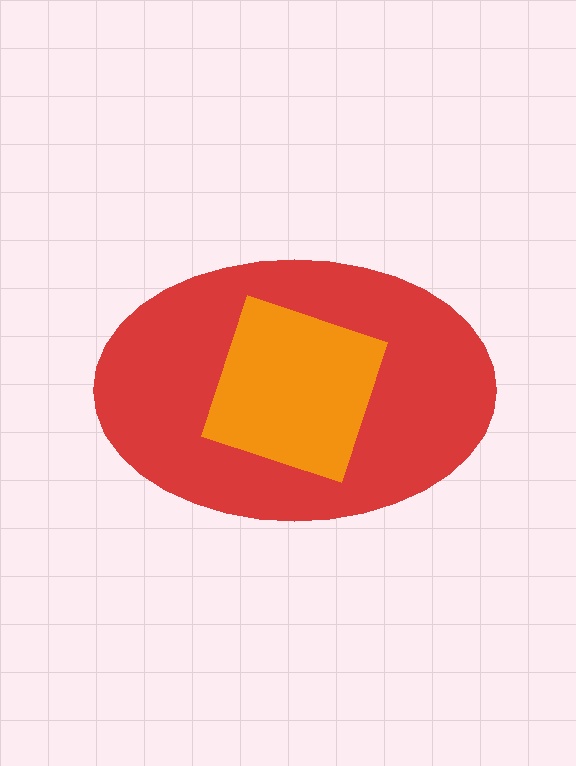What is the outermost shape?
The red ellipse.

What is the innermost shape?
The orange square.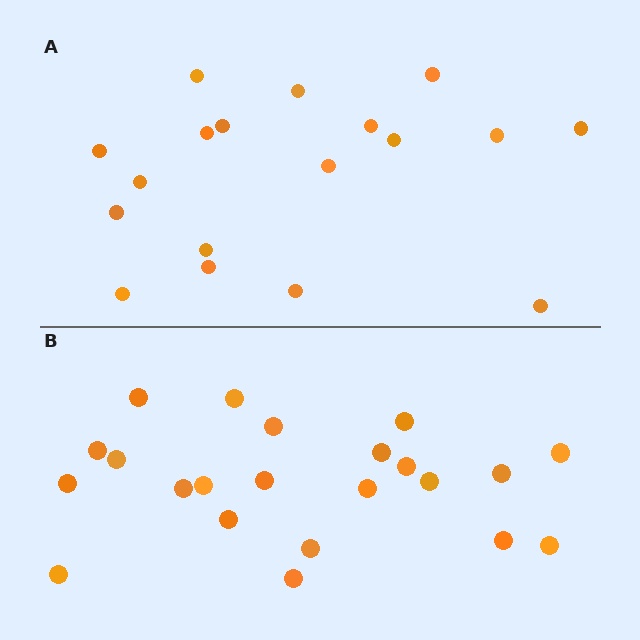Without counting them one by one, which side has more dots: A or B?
Region B (the bottom region) has more dots.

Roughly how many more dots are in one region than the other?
Region B has about 4 more dots than region A.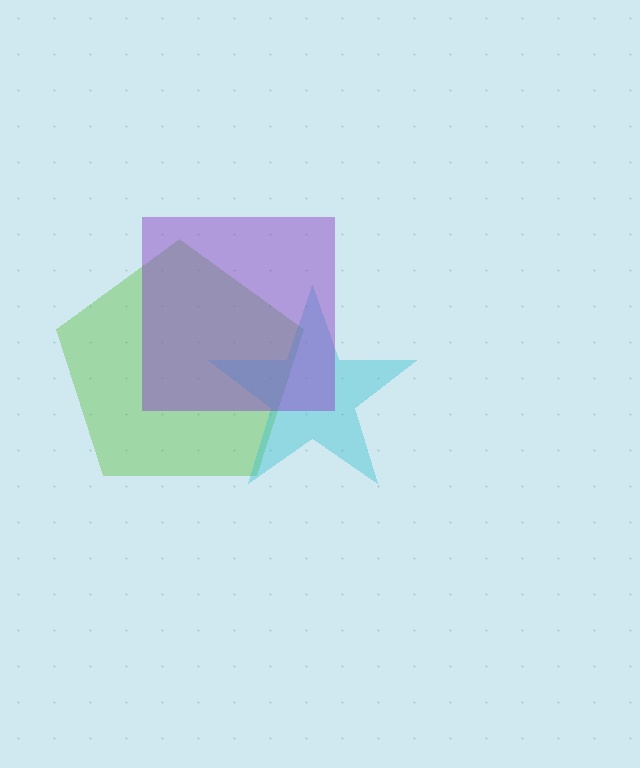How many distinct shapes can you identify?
There are 3 distinct shapes: a lime pentagon, a cyan star, a purple square.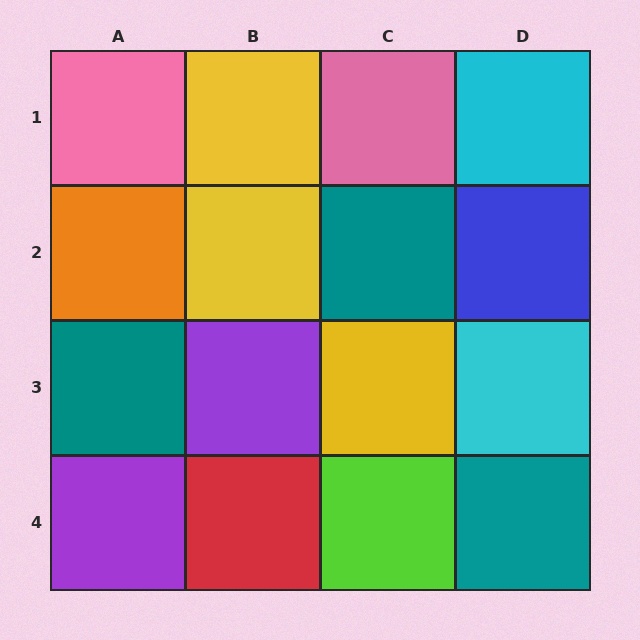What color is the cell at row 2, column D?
Blue.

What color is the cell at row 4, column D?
Teal.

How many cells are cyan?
2 cells are cyan.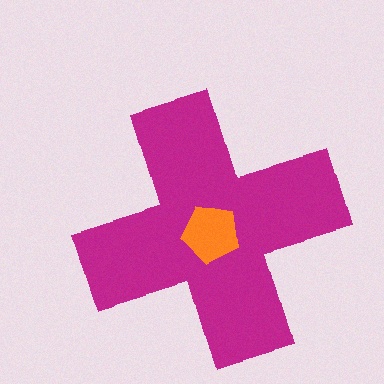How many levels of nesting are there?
2.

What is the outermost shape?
The magenta cross.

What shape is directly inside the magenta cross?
The orange pentagon.